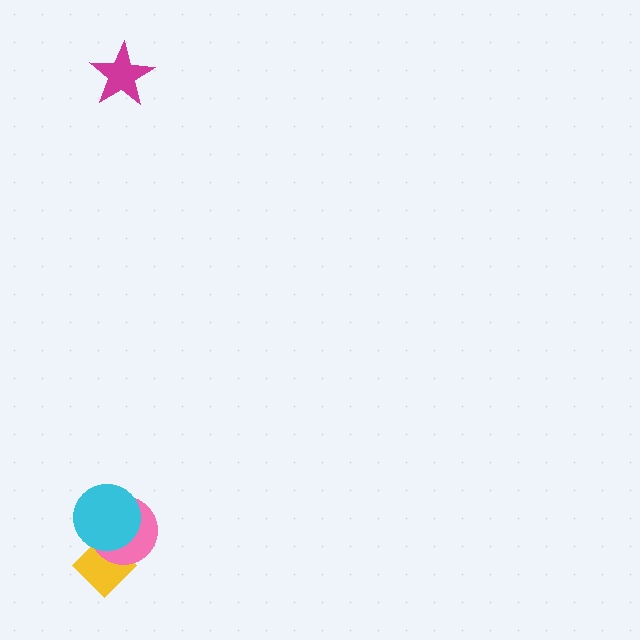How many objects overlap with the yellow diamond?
2 objects overlap with the yellow diamond.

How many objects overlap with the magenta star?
0 objects overlap with the magenta star.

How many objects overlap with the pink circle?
2 objects overlap with the pink circle.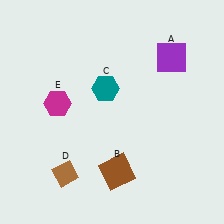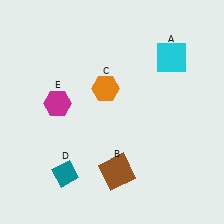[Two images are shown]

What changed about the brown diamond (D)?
In Image 1, D is brown. In Image 2, it changed to teal.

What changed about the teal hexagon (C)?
In Image 1, C is teal. In Image 2, it changed to orange.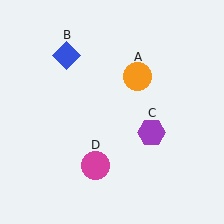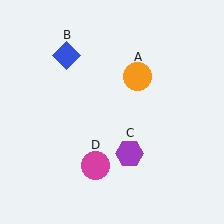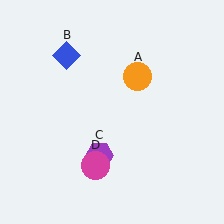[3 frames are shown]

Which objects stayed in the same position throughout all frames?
Orange circle (object A) and blue diamond (object B) and magenta circle (object D) remained stationary.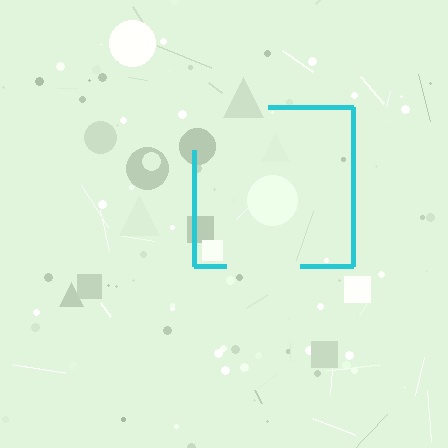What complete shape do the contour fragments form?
The contour fragments form a square.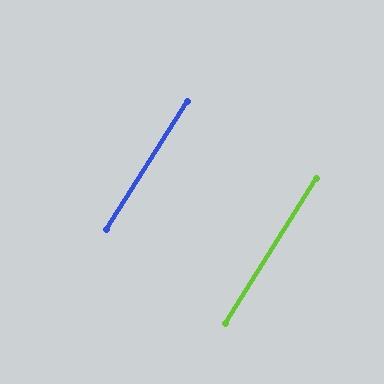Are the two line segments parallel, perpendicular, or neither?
Parallel — their directions differ by only 0.1°.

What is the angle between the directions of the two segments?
Approximately 0 degrees.